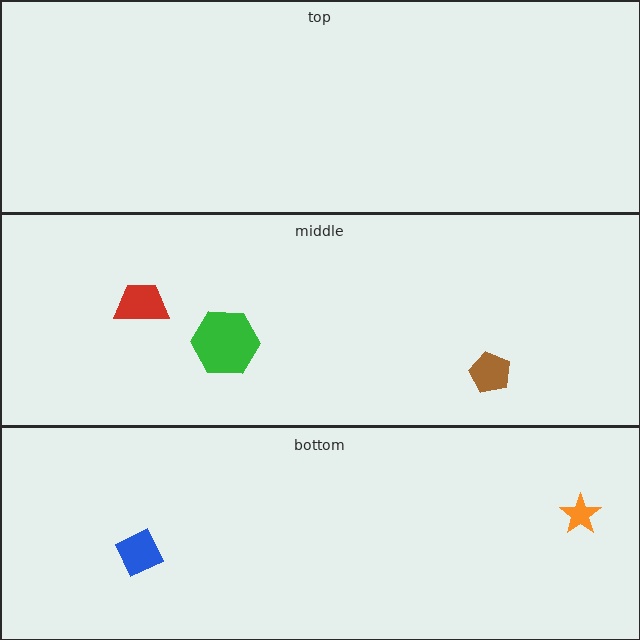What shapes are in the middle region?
The brown pentagon, the green hexagon, the red trapezoid.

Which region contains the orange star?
The bottom region.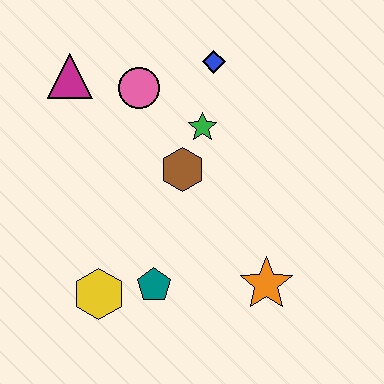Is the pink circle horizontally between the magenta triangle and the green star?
Yes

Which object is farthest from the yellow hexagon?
The blue diamond is farthest from the yellow hexagon.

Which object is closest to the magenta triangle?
The pink circle is closest to the magenta triangle.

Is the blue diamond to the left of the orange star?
Yes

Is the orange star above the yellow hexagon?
Yes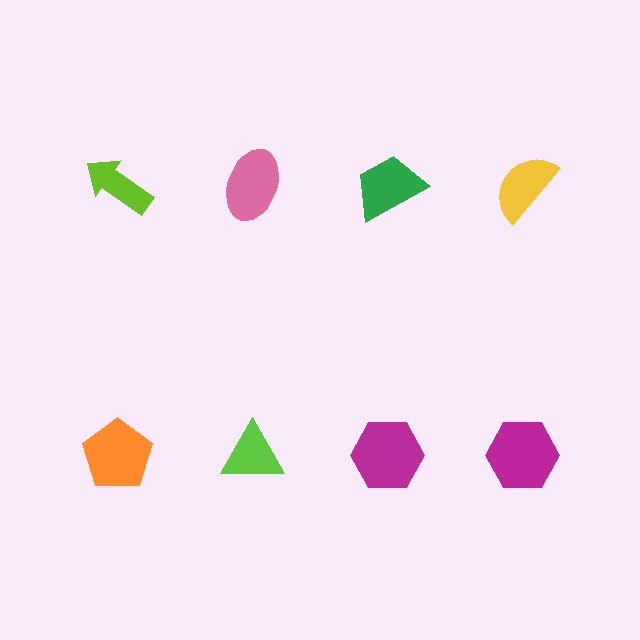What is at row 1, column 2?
A pink ellipse.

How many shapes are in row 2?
4 shapes.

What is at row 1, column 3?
A green trapezoid.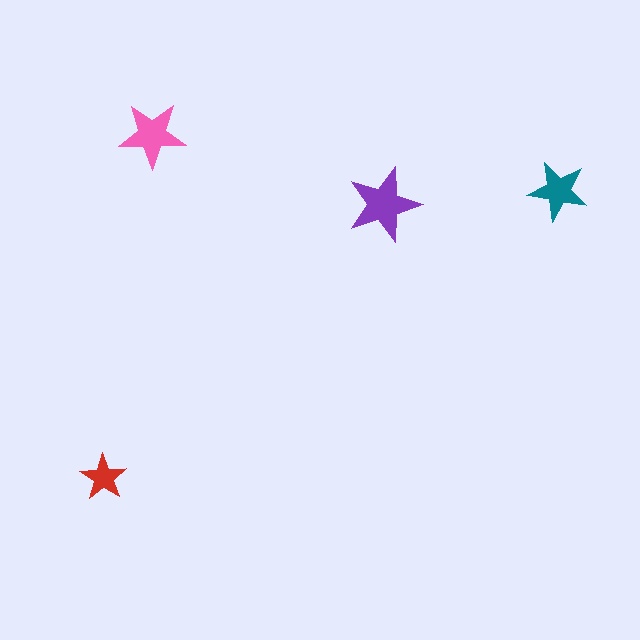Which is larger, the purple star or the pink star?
The purple one.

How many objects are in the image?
There are 4 objects in the image.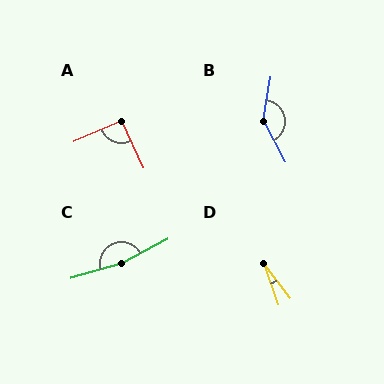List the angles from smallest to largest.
D (18°), A (90°), B (142°), C (168°).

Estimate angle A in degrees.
Approximately 90 degrees.